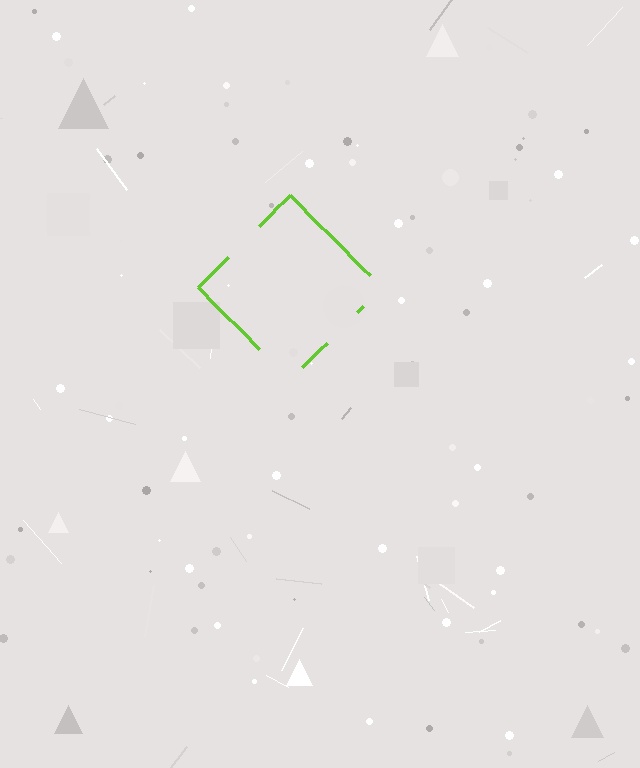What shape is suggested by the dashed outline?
The dashed outline suggests a diamond.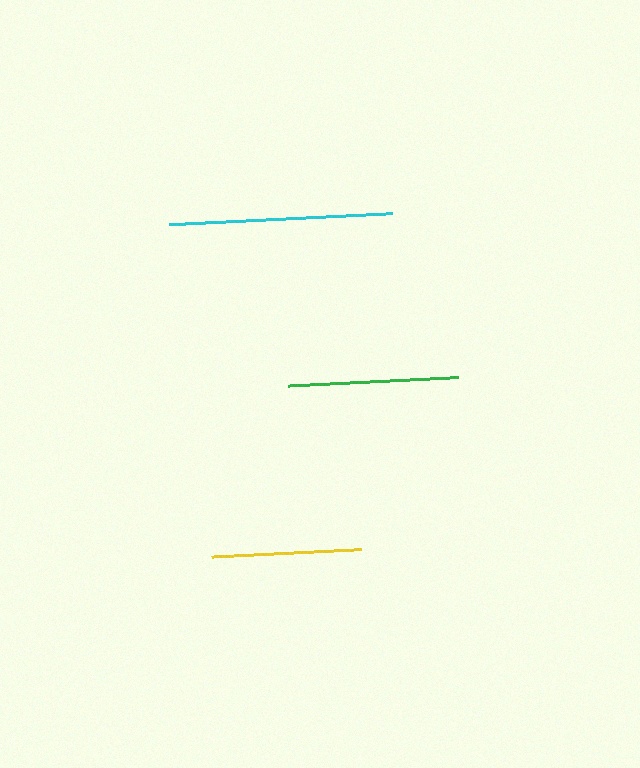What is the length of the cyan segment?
The cyan segment is approximately 224 pixels long.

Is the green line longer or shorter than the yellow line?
The green line is longer than the yellow line.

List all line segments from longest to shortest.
From longest to shortest: cyan, green, yellow.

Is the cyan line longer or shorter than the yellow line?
The cyan line is longer than the yellow line.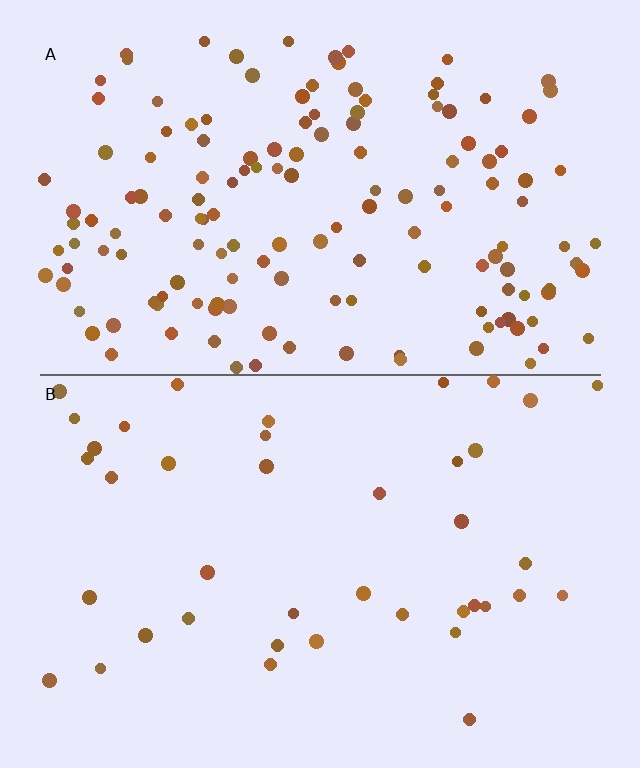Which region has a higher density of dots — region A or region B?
A (the top).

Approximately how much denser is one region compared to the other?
Approximately 3.7× — region A over region B.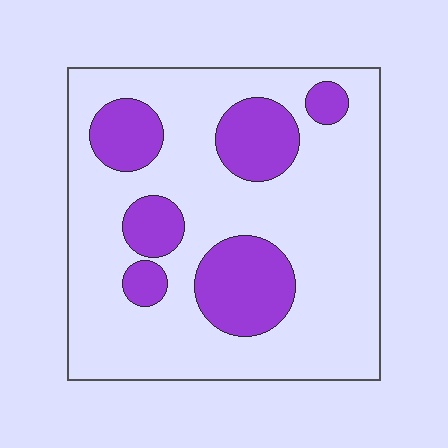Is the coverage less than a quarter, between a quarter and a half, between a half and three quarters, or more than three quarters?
Less than a quarter.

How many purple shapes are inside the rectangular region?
6.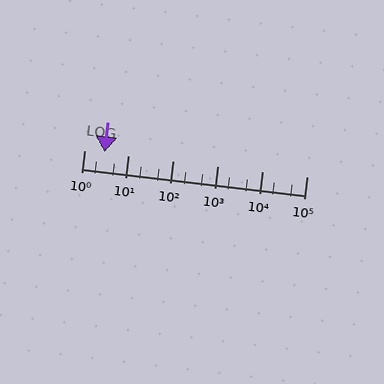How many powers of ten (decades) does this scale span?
The scale spans 5 decades, from 1 to 100000.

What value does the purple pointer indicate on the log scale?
The pointer indicates approximately 2.8.